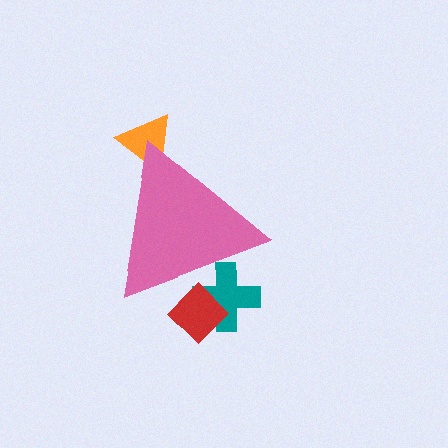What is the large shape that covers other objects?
A pink triangle.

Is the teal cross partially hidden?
Yes, the teal cross is partially hidden behind the pink triangle.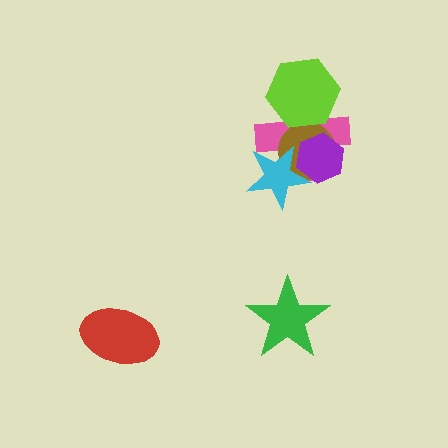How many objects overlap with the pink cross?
4 objects overlap with the pink cross.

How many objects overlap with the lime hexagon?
2 objects overlap with the lime hexagon.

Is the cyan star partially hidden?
No, no other shape covers it.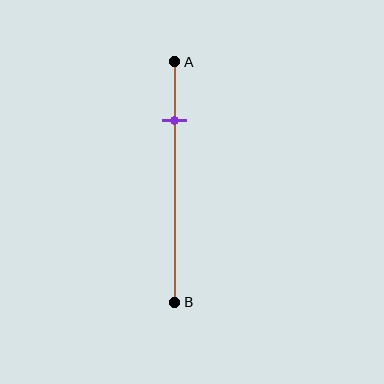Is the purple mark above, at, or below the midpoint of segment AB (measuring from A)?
The purple mark is above the midpoint of segment AB.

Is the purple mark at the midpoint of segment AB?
No, the mark is at about 25% from A, not at the 50% midpoint.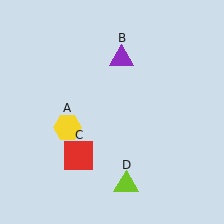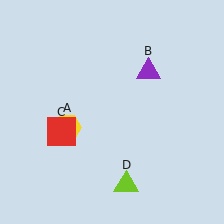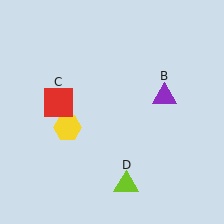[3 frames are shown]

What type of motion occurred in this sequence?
The purple triangle (object B), red square (object C) rotated clockwise around the center of the scene.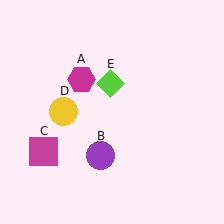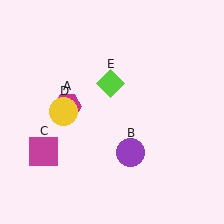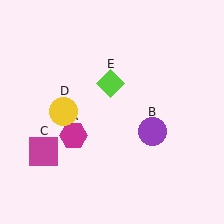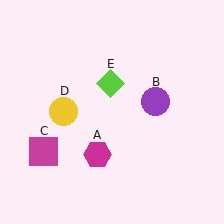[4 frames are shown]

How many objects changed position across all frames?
2 objects changed position: magenta hexagon (object A), purple circle (object B).